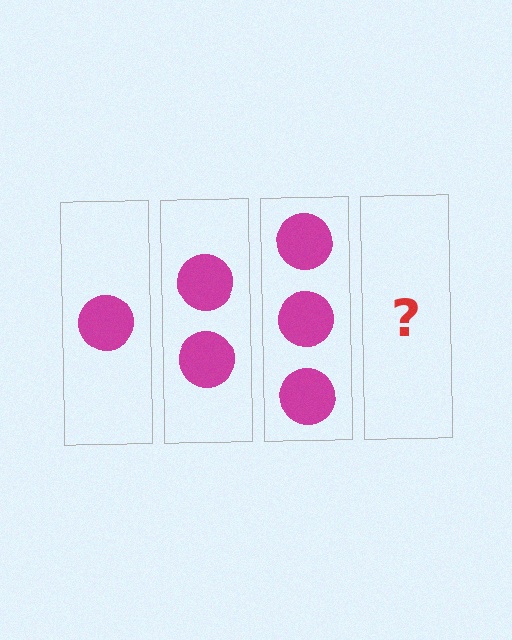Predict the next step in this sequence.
The next step is 4 circles.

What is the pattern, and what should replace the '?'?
The pattern is that each step adds one more circle. The '?' should be 4 circles.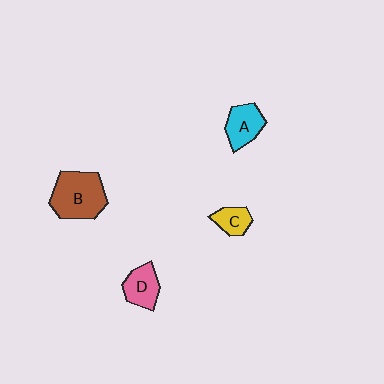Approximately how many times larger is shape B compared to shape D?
Approximately 1.8 times.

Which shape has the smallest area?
Shape C (yellow).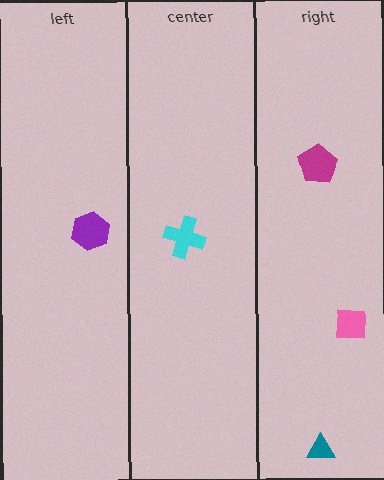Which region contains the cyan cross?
The center region.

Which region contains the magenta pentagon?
The right region.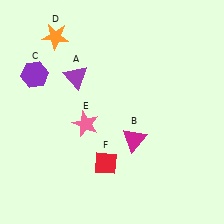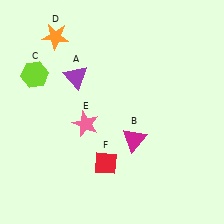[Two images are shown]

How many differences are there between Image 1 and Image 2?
There is 1 difference between the two images.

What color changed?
The hexagon (C) changed from purple in Image 1 to lime in Image 2.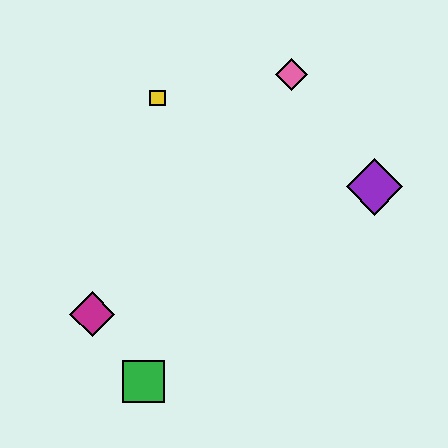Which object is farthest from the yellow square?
The green square is farthest from the yellow square.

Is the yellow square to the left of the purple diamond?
Yes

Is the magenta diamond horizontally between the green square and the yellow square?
No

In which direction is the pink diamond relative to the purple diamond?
The pink diamond is above the purple diamond.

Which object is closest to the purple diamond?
The pink diamond is closest to the purple diamond.